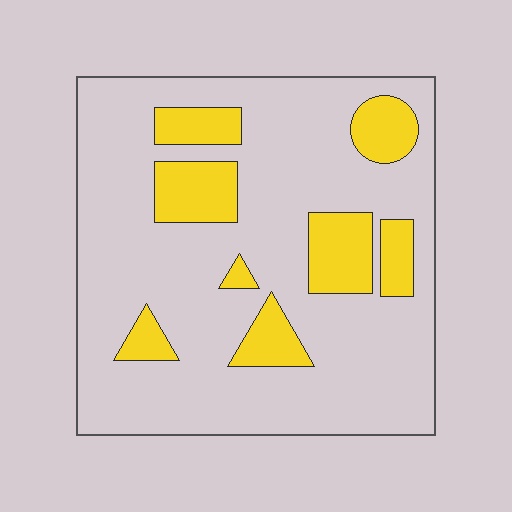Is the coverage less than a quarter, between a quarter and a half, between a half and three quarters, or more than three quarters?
Less than a quarter.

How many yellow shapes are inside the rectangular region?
8.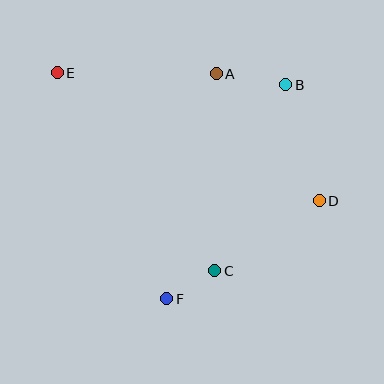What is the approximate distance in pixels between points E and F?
The distance between E and F is approximately 251 pixels.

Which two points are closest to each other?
Points C and F are closest to each other.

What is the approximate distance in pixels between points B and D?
The distance between B and D is approximately 121 pixels.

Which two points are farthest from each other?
Points D and E are farthest from each other.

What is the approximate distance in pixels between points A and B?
The distance between A and B is approximately 70 pixels.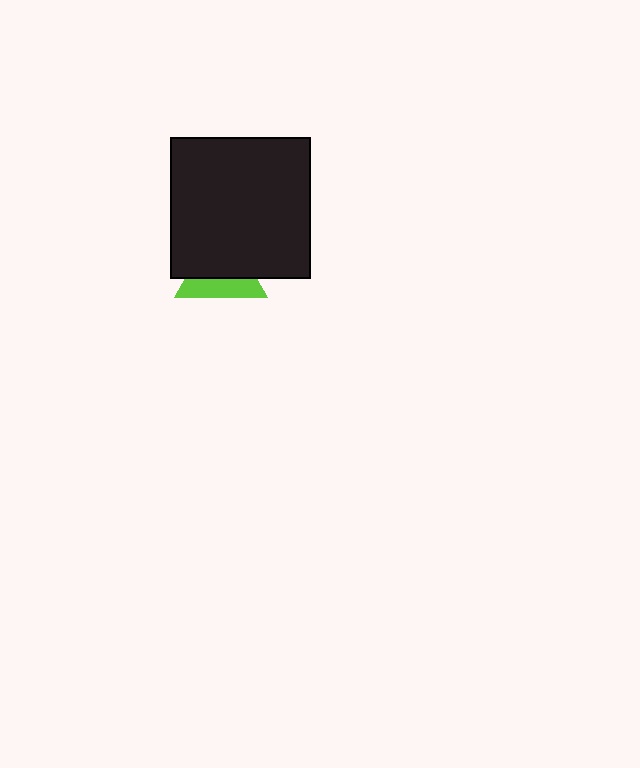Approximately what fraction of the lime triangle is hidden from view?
Roughly 61% of the lime triangle is hidden behind the black square.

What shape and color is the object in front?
The object in front is a black square.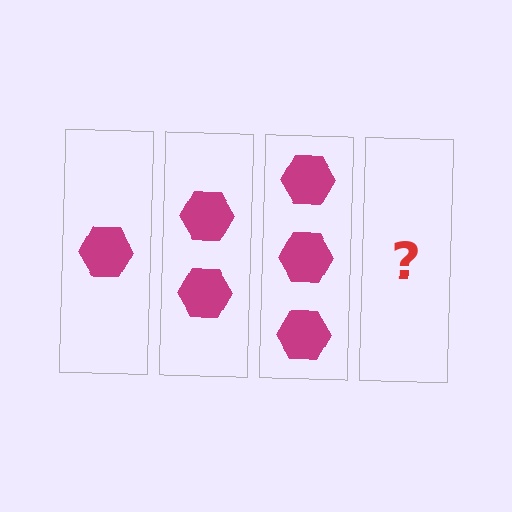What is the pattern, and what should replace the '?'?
The pattern is that each step adds one more hexagon. The '?' should be 4 hexagons.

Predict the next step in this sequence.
The next step is 4 hexagons.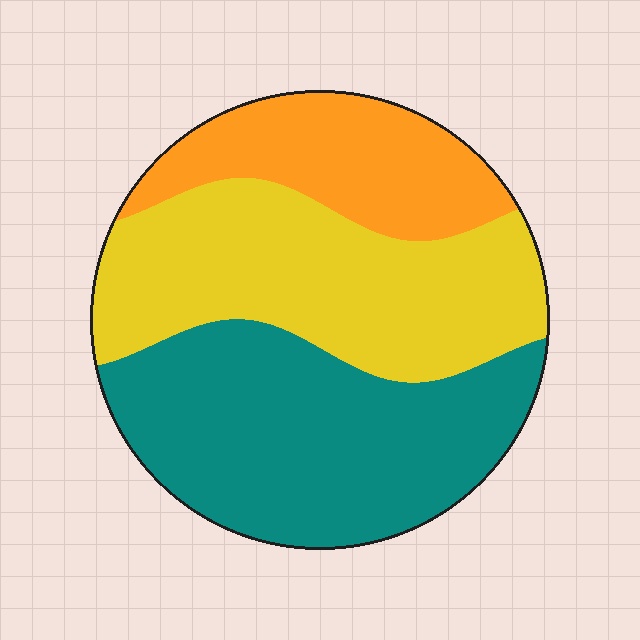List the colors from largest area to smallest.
From largest to smallest: teal, yellow, orange.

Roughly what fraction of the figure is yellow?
Yellow covers 38% of the figure.